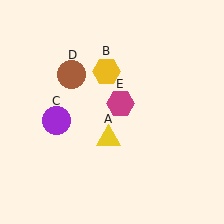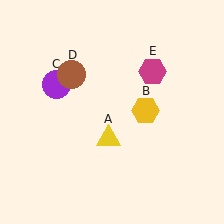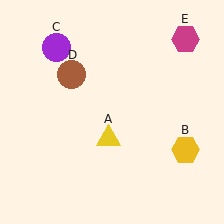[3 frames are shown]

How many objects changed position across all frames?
3 objects changed position: yellow hexagon (object B), purple circle (object C), magenta hexagon (object E).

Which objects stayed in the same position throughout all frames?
Yellow triangle (object A) and brown circle (object D) remained stationary.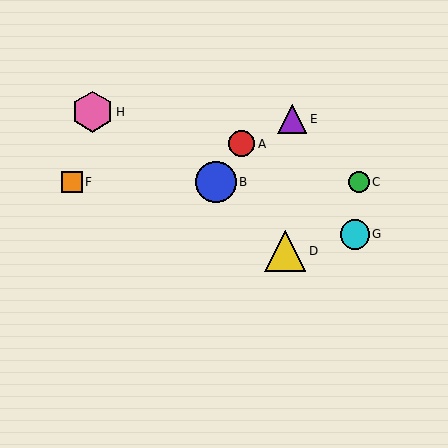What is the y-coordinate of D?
Object D is at y≈251.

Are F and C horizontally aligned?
Yes, both are at y≈182.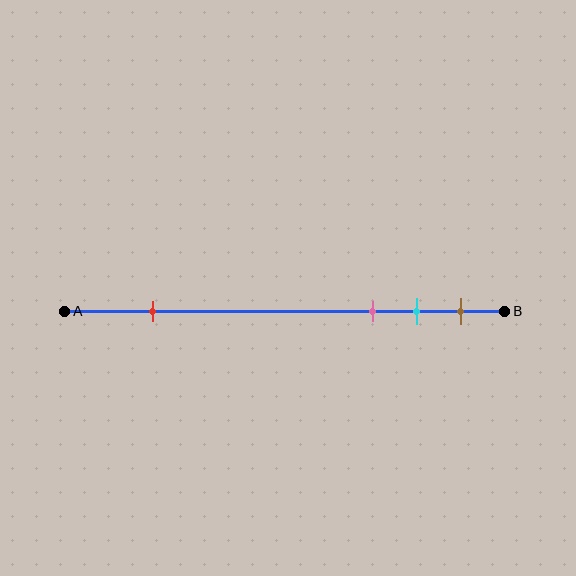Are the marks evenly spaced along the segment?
No, the marks are not evenly spaced.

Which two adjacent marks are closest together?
The cyan and brown marks are the closest adjacent pair.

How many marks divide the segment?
There are 4 marks dividing the segment.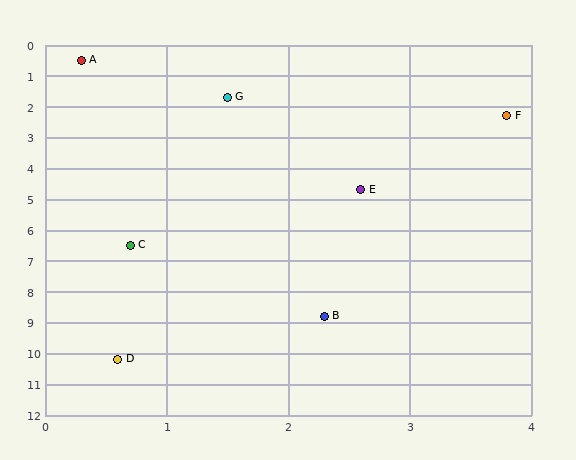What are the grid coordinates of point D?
Point D is at approximately (0.6, 10.2).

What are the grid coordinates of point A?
Point A is at approximately (0.3, 0.5).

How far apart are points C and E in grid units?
Points C and E are about 2.6 grid units apart.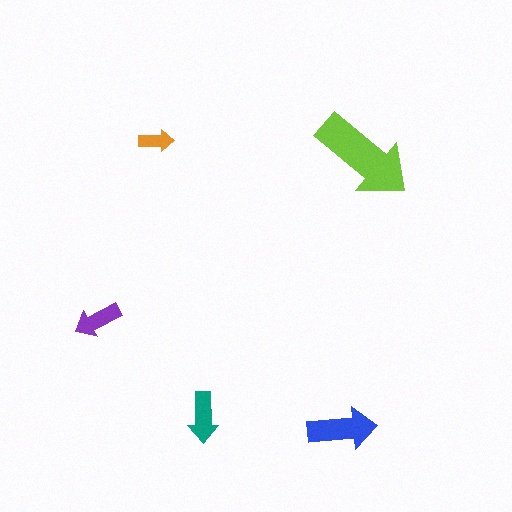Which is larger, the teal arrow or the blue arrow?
The blue one.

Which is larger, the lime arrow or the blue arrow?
The lime one.